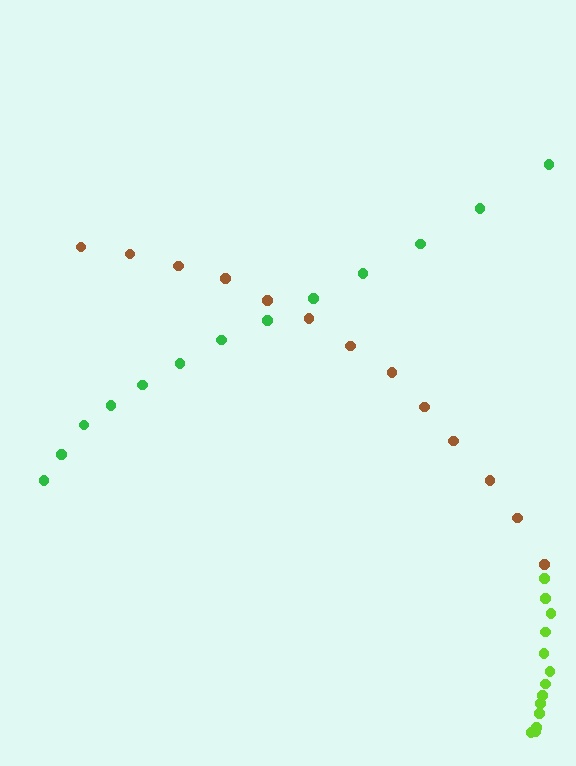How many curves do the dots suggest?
There are 3 distinct paths.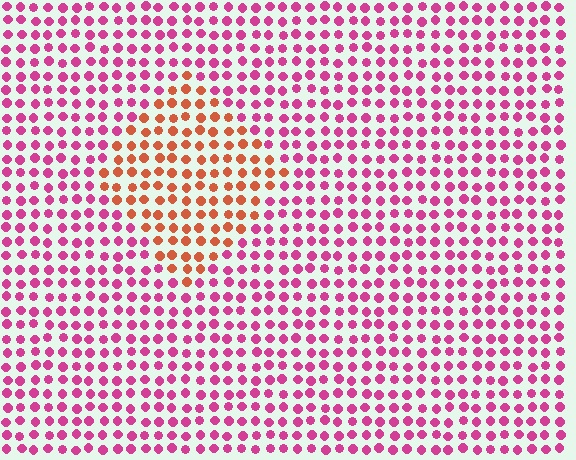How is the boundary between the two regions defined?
The boundary is defined purely by a slight shift in hue (about 47 degrees). Spacing, size, and orientation are identical on both sides.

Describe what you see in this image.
The image is filled with small magenta elements in a uniform arrangement. A diamond-shaped region is visible where the elements are tinted to a slightly different hue, forming a subtle color boundary.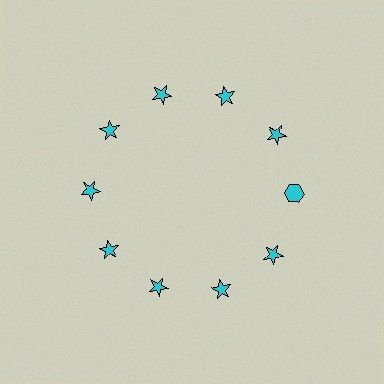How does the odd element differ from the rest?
It has a different shape: hexagon instead of star.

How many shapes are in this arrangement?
There are 10 shapes arranged in a ring pattern.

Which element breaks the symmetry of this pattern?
The cyan hexagon at roughly the 3 o'clock position breaks the symmetry. All other shapes are cyan stars.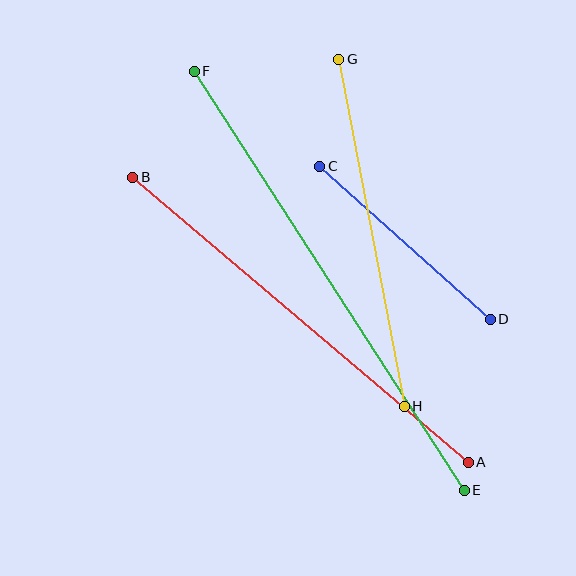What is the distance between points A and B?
The distance is approximately 440 pixels.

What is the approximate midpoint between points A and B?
The midpoint is at approximately (300, 320) pixels.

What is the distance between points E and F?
The distance is approximately 499 pixels.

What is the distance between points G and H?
The distance is approximately 353 pixels.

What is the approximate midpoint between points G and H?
The midpoint is at approximately (371, 233) pixels.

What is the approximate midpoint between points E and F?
The midpoint is at approximately (329, 281) pixels.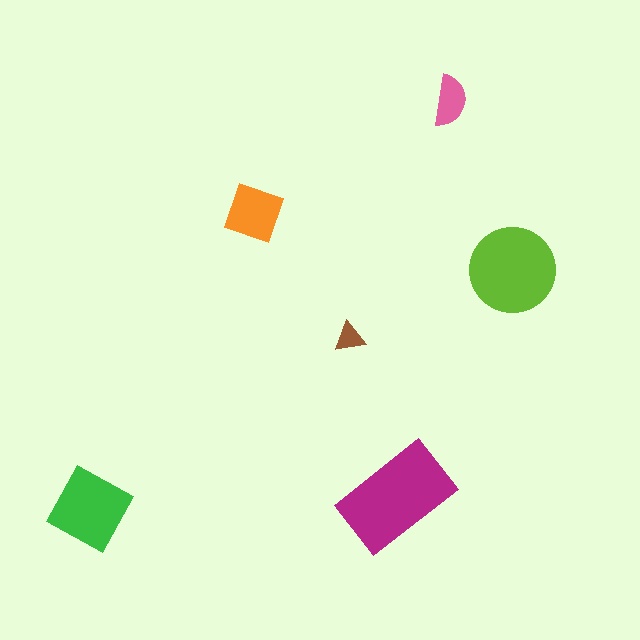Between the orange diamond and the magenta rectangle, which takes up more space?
The magenta rectangle.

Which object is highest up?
The pink semicircle is topmost.